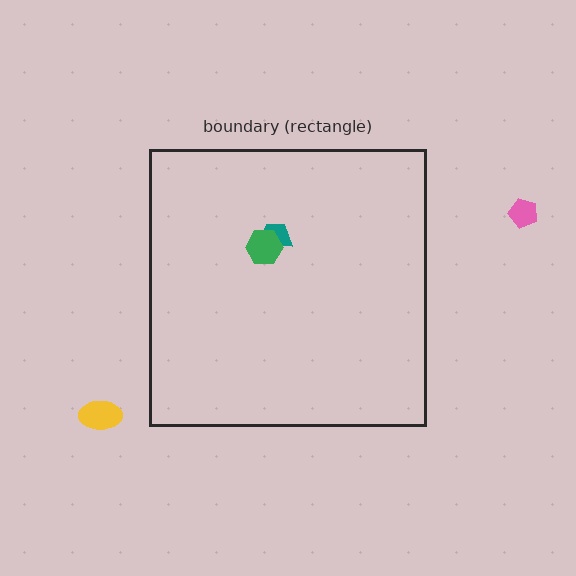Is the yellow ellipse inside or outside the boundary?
Outside.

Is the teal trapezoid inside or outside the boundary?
Inside.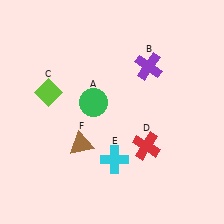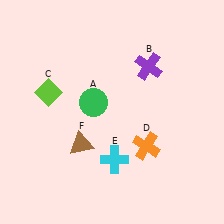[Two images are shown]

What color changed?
The cross (D) changed from red in Image 1 to orange in Image 2.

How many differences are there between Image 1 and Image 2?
There is 1 difference between the two images.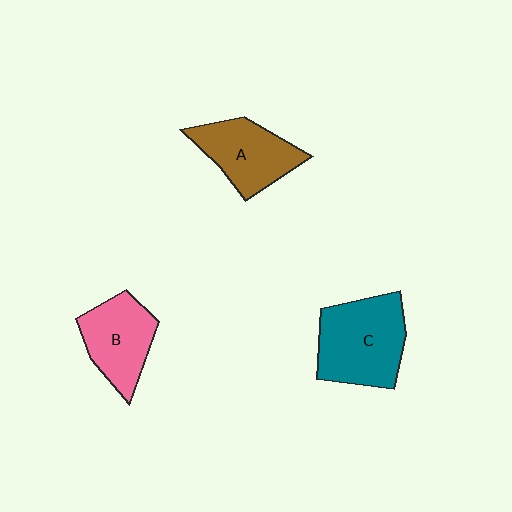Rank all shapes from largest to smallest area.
From largest to smallest: C (teal), A (brown), B (pink).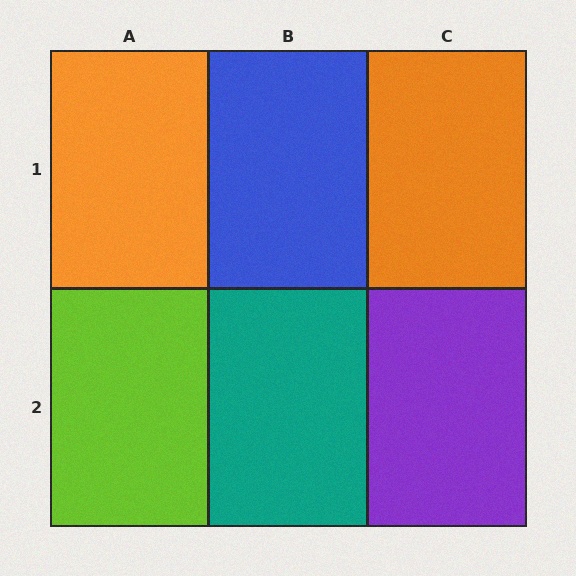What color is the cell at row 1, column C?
Orange.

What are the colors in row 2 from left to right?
Lime, teal, purple.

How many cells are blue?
1 cell is blue.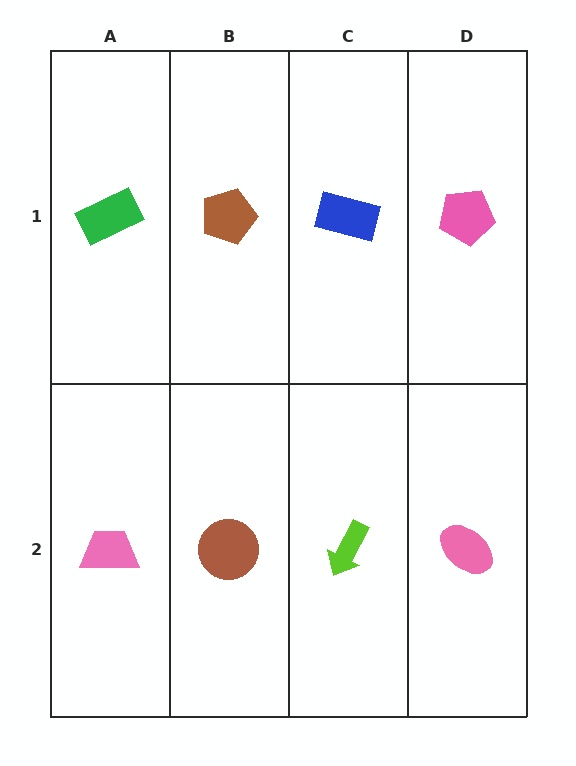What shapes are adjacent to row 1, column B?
A brown circle (row 2, column B), a green rectangle (row 1, column A), a blue rectangle (row 1, column C).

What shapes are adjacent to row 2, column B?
A brown pentagon (row 1, column B), a pink trapezoid (row 2, column A), a lime arrow (row 2, column C).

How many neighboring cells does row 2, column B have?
3.